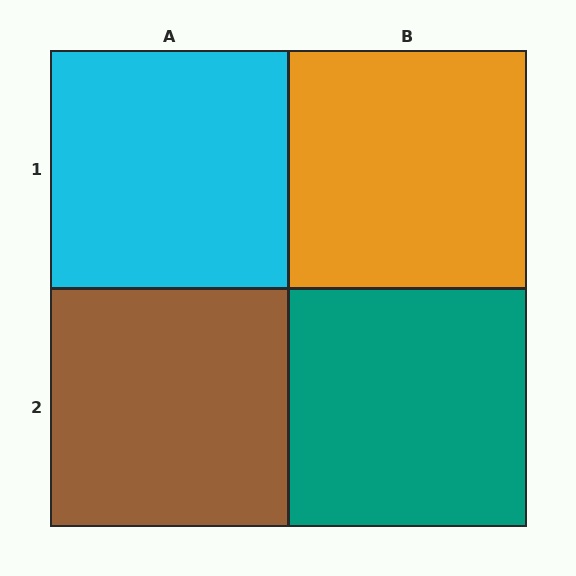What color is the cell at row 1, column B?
Orange.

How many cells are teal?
1 cell is teal.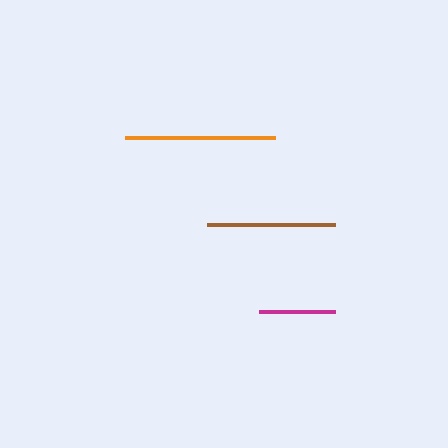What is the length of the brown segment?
The brown segment is approximately 128 pixels long.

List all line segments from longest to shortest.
From longest to shortest: orange, brown, magenta.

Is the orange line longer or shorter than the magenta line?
The orange line is longer than the magenta line.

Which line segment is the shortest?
The magenta line is the shortest at approximately 76 pixels.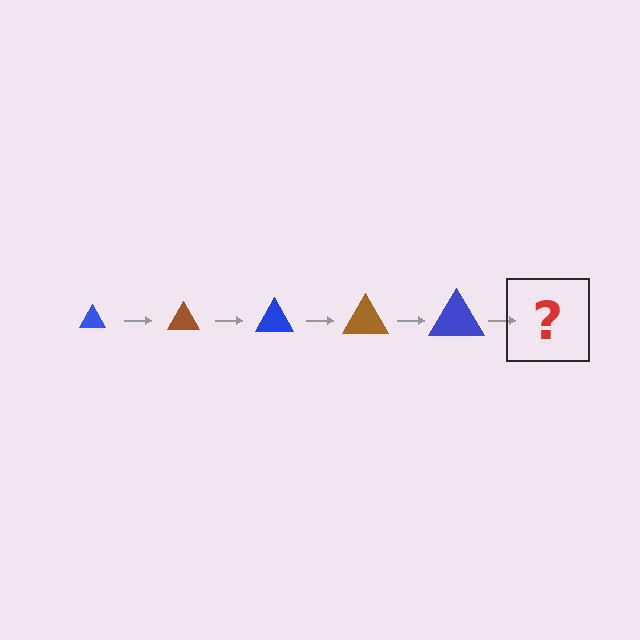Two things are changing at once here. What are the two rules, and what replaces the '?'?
The two rules are that the triangle grows larger each step and the color cycles through blue and brown. The '?' should be a brown triangle, larger than the previous one.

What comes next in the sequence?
The next element should be a brown triangle, larger than the previous one.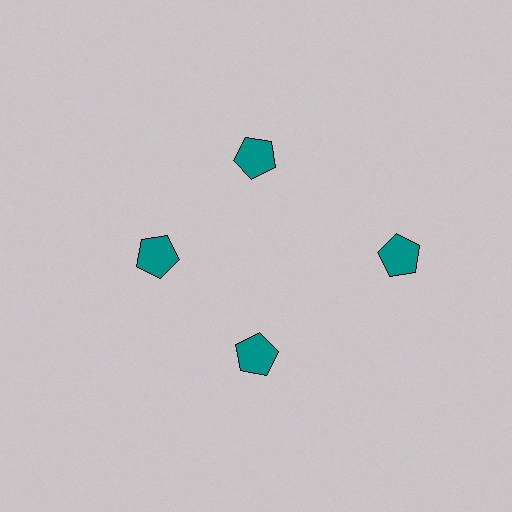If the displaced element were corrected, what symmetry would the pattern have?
It would have 4-fold rotational symmetry — the pattern would map onto itself every 90 degrees.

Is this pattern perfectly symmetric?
No. The 4 teal pentagons are arranged in a ring, but one element near the 3 o'clock position is pushed outward from the center, breaking the 4-fold rotational symmetry.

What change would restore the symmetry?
The symmetry would be restored by moving it inward, back onto the ring so that all 4 pentagons sit at equal angles and equal distance from the center.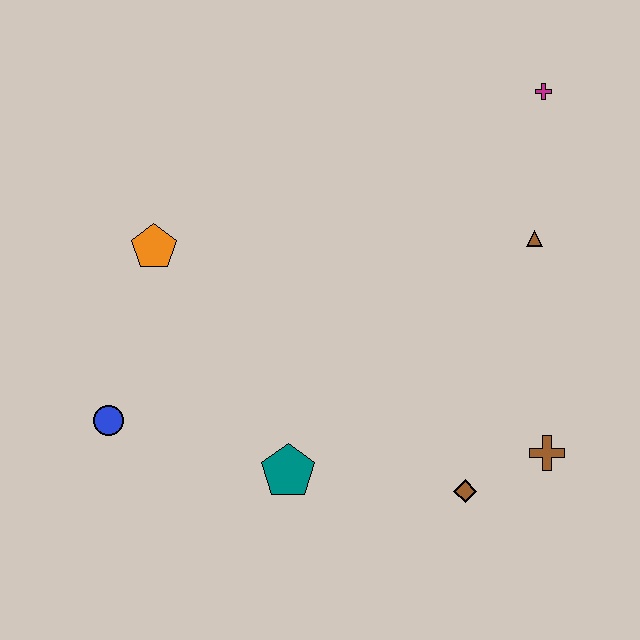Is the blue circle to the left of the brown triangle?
Yes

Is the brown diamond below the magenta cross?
Yes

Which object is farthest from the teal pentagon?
The magenta cross is farthest from the teal pentagon.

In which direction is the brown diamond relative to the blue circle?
The brown diamond is to the right of the blue circle.